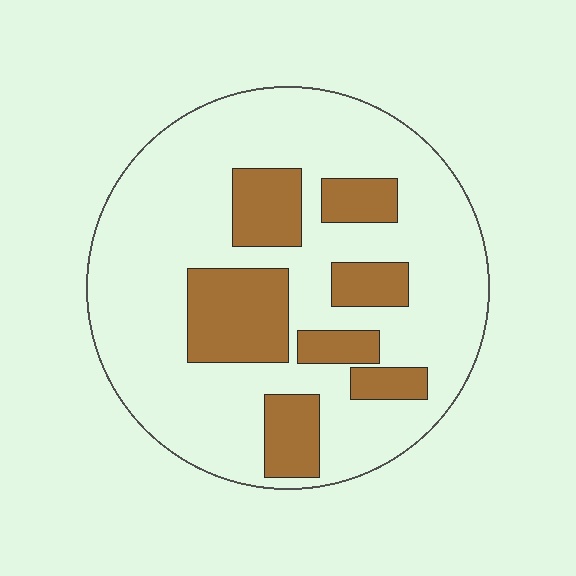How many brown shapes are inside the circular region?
7.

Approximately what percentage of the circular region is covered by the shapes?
Approximately 25%.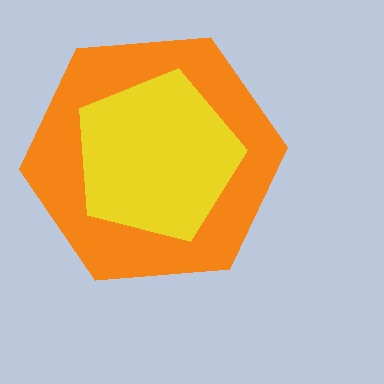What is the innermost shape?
The yellow pentagon.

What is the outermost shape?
The orange hexagon.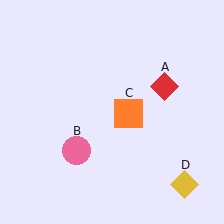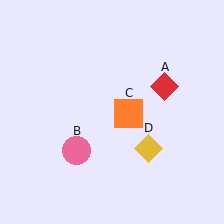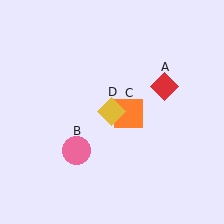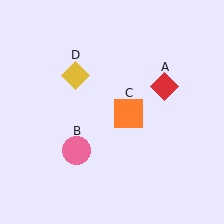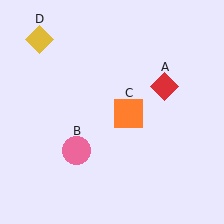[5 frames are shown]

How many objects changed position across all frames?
1 object changed position: yellow diamond (object D).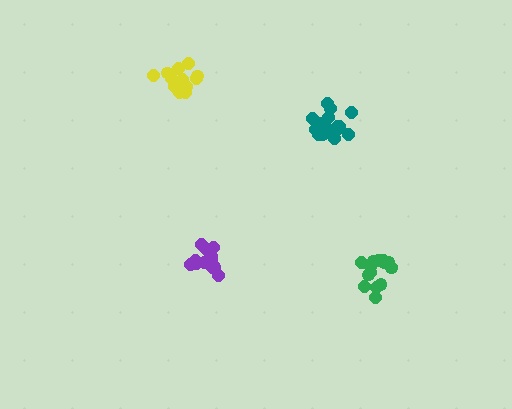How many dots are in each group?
Group 1: 13 dots, Group 2: 15 dots, Group 3: 16 dots, Group 4: 13 dots (57 total).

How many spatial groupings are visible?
There are 4 spatial groupings.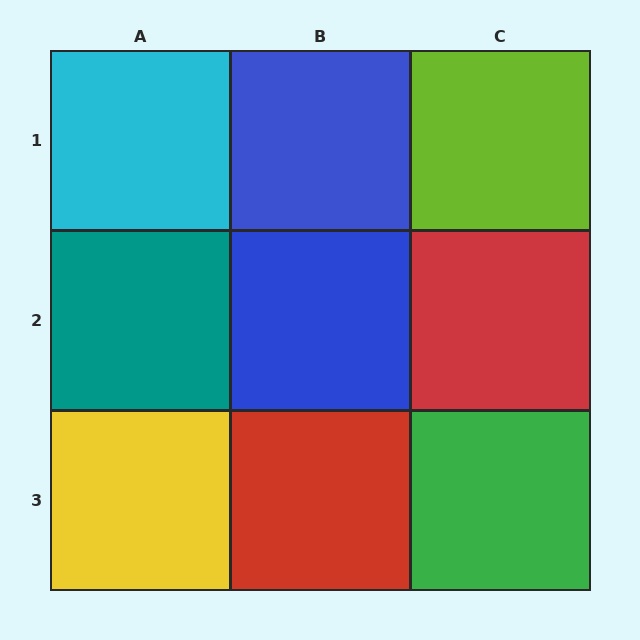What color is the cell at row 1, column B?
Blue.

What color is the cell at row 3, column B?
Red.